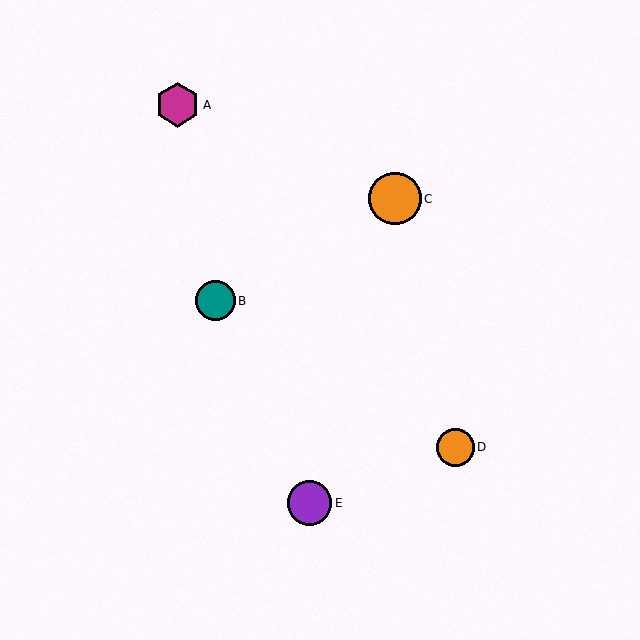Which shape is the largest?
The orange circle (labeled C) is the largest.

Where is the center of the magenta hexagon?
The center of the magenta hexagon is at (178, 105).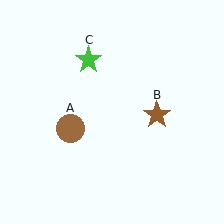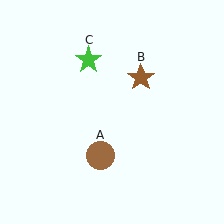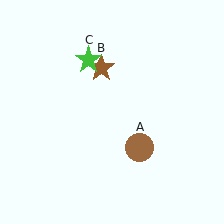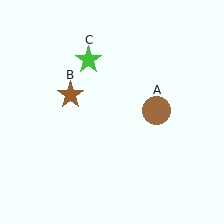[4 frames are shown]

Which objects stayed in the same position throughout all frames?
Green star (object C) remained stationary.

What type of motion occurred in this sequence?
The brown circle (object A), brown star (object B) rotated counterclockwise around the center of the scene.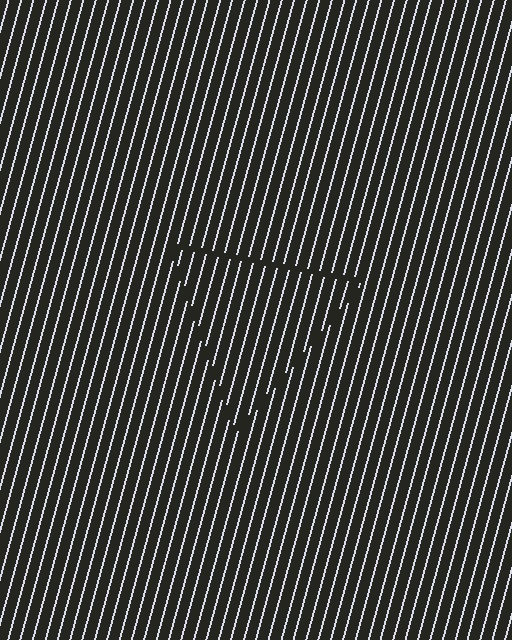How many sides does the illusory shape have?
3 sides — the line-ends trace a triangle.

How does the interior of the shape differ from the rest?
The interior of the shape contains the same grating, shifted by half a period — the contour is defined by the phase discontinuity where line-ends from the inner and outer gratings abut.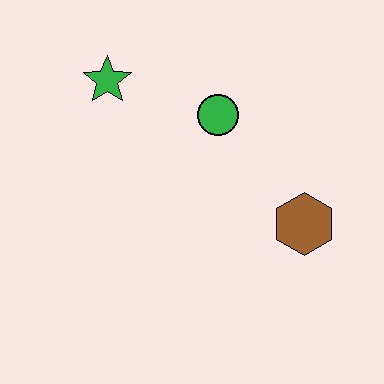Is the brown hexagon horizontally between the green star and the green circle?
No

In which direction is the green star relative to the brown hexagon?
The green star is to the left of the brown hexagon.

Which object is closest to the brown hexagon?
The green circle is closest to the brown hexagon.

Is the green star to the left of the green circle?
Yes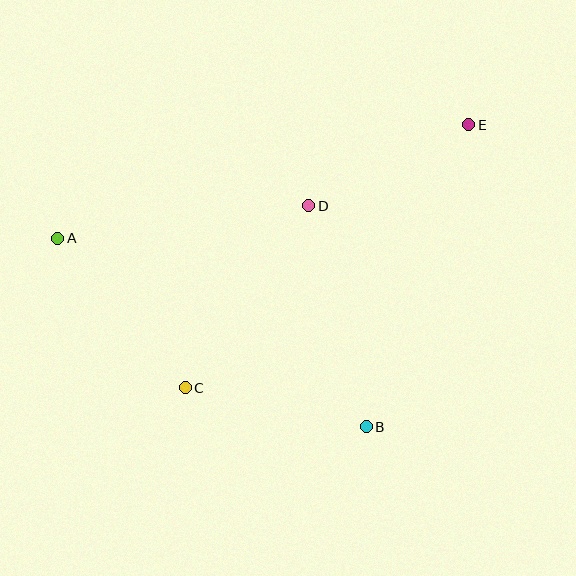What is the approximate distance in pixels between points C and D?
The distance between C and D is approximately 220 pixels.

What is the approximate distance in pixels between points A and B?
The distance between A and B is approximately 362 pixels.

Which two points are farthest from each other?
Points A and E are farthest from each other.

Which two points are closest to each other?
Points D and E are closest to each other.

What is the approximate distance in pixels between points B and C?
The distance between B and C is approximately 185 pixels.